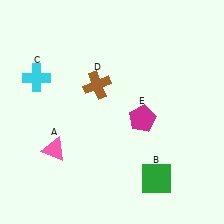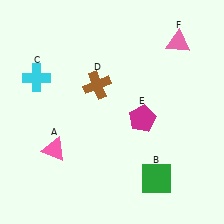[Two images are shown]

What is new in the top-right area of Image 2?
A pink triangle (F) was added in the top-right area of Image 2.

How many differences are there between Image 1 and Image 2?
There is 1 difference between the two images.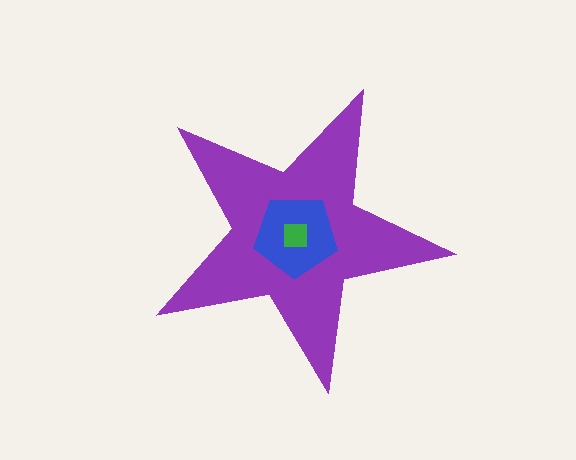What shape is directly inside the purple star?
The blue pentagon.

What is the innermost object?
The green square.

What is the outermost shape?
The purple star.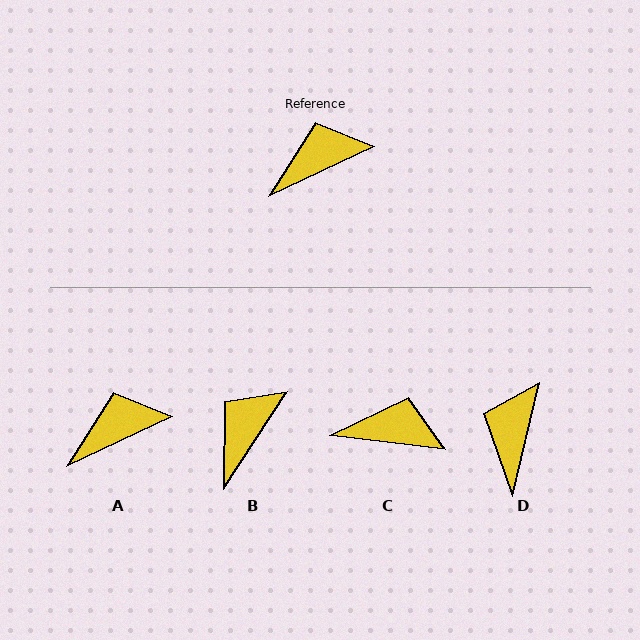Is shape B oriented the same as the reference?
No, it is off by about 31 degrees.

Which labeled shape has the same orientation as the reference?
A.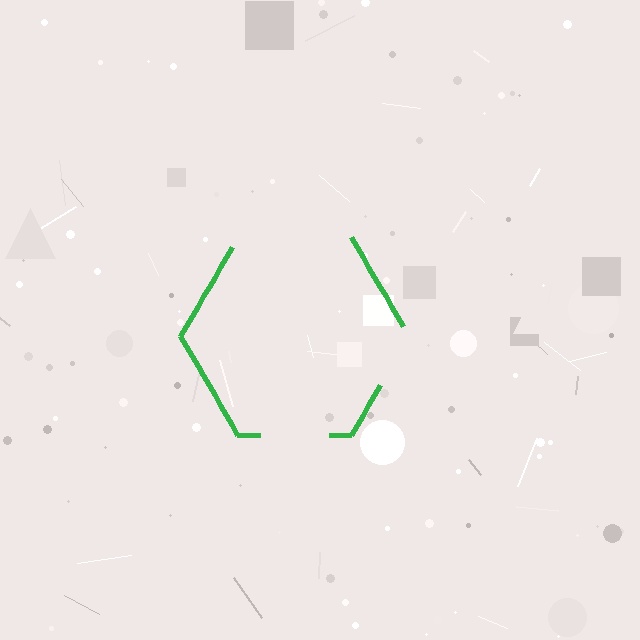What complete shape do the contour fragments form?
The contour fragments form a hexagon.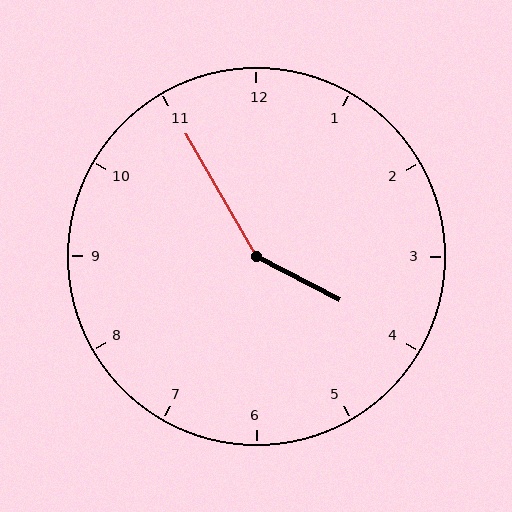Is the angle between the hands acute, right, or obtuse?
It is obtuse.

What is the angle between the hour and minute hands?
Approximately 148 degrees.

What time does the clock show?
3:55.